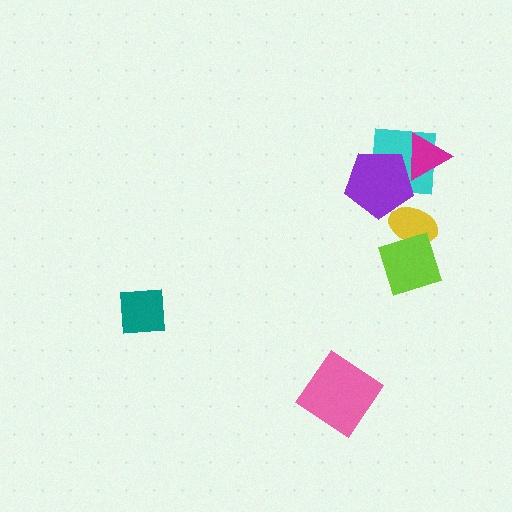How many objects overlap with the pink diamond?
0 objects overlap with the pink diamond.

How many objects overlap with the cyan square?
2 objects overlap with the cyan square.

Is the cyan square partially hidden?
Yes, it is partially covered by another shape.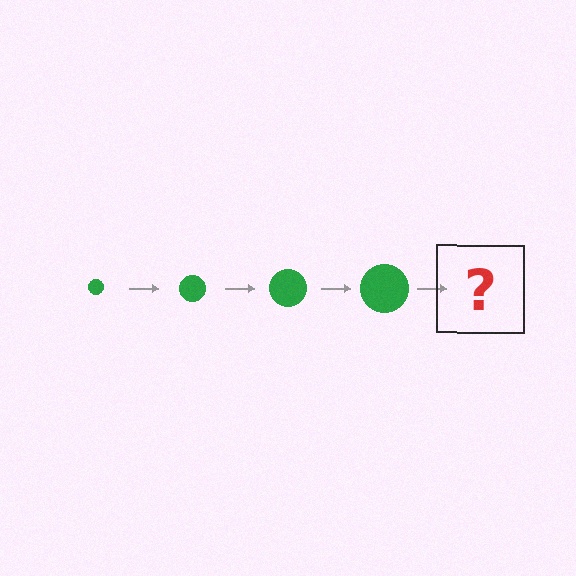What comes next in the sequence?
The next element should be a green circle, larger than the previous one.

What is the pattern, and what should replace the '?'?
The pattern is that the circle gets progressively larger each step. The '?' should be a green circle, larger than the previous one.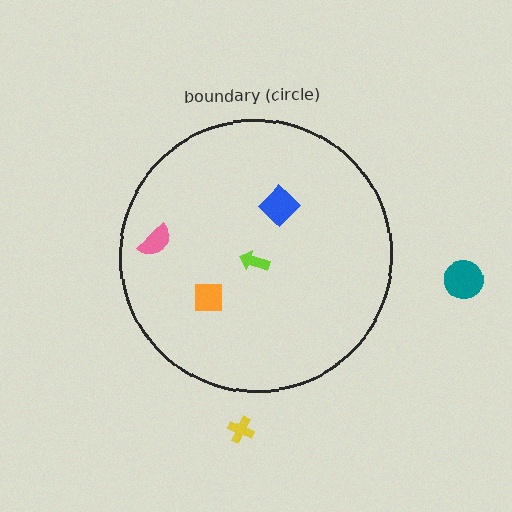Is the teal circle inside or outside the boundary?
Outside.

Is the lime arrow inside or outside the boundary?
Inside.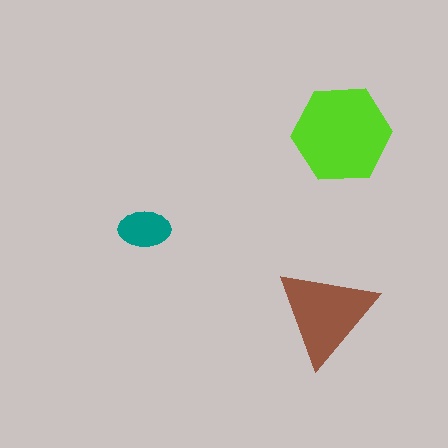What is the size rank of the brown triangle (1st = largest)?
2nd.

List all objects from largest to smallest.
The lime hexagon, the brown triangle, the teal ellipse.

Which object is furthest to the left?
The teal ellipse is leftmost.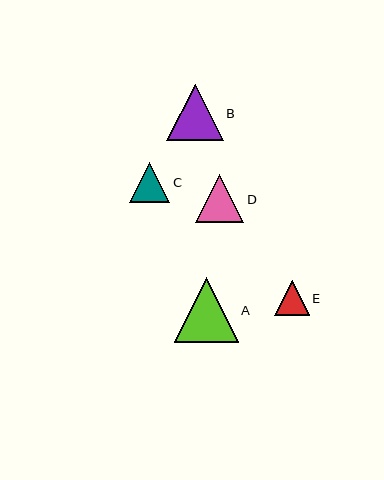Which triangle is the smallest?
Triangle E is the smallest with a size of approximately 35 pixels.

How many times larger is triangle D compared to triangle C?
Triangle D is approximately 1.2 times the size of triangle C.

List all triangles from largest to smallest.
From largest to smallest: A, B, D, C, E.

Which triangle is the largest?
Triangle A is the largest with a size of approximately 64 pixels.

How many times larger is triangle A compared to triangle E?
Triangle A is approximately 1.9 times the size of triangle E.